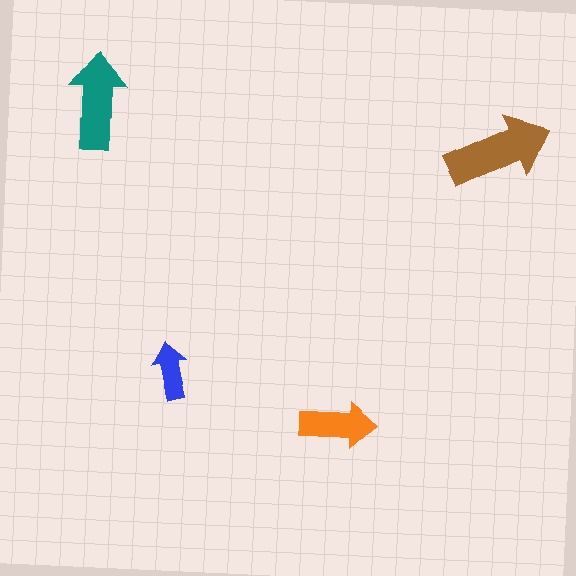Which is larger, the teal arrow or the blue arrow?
The teal one.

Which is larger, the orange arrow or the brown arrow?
The brown one.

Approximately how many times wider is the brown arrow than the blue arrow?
About 2 times wider.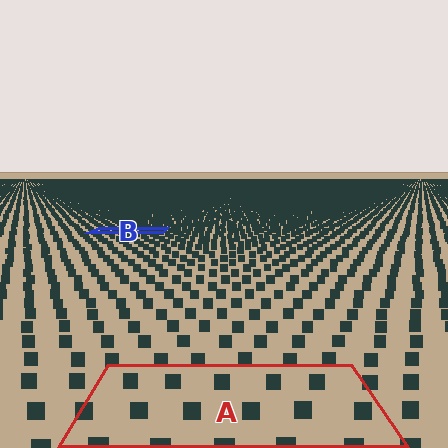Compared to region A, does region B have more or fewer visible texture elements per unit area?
Region B has more texture elements per unit area — they are packed more densely because it is farther away.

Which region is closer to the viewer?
Region A is closer. The texture elements there are larger and more spread out.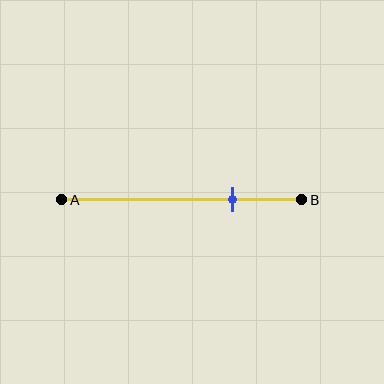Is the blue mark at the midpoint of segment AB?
No, the mark is at about 70% from A, not at the 50% midpoint.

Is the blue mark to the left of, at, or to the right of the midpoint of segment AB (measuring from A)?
The blue mark is to the right of the midpoint of segment AB.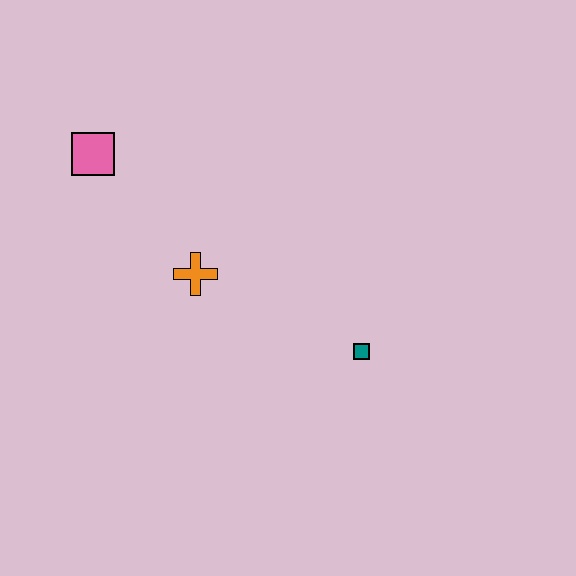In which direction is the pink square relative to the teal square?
The pink square is to the left of the teal square.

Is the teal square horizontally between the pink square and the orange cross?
No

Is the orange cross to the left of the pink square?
No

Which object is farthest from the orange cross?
The teal square is farthest from the orange cross.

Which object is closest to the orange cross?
The pink square is closest to the orange cross.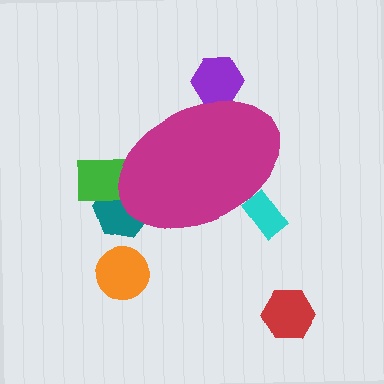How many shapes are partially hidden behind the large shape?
4 shapes are partially hidden.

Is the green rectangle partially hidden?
Yes, the green rectangle is partially hidden behind the magenta ellipse.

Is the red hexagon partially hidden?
No, the red hexagon is fully visible.